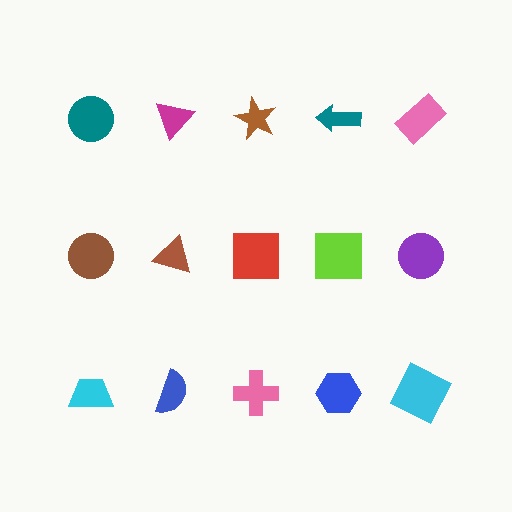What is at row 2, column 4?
A lime square.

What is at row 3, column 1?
A cyan trapezoid.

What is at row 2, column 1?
A brown circle.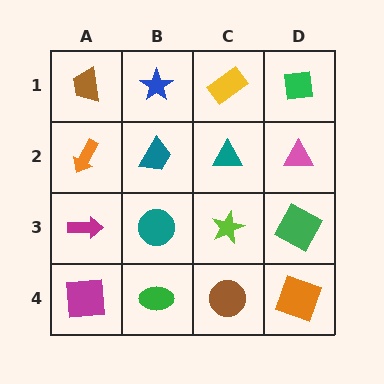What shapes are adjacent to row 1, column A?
An orange arrow (row 2, column A), a blue star (row 1, column B).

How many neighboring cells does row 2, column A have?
3.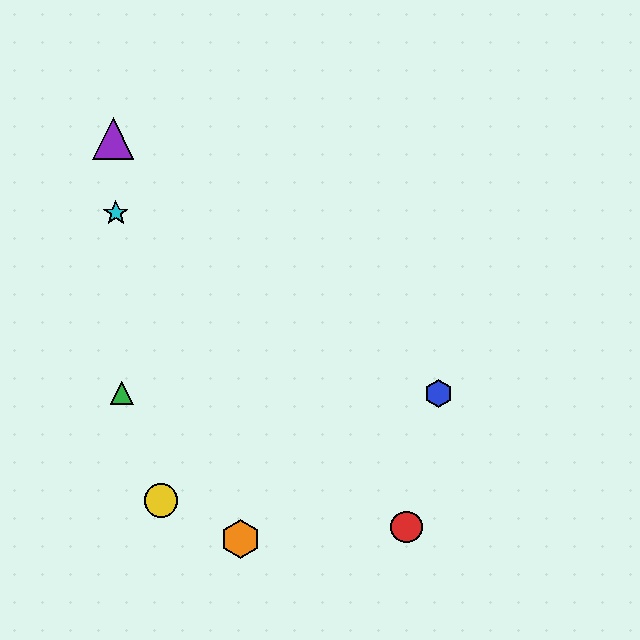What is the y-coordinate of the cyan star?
The cyan star is at y≈213.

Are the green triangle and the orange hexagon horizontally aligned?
No, the green triangle is at y≈393 and the orange hexagon is at y≈539.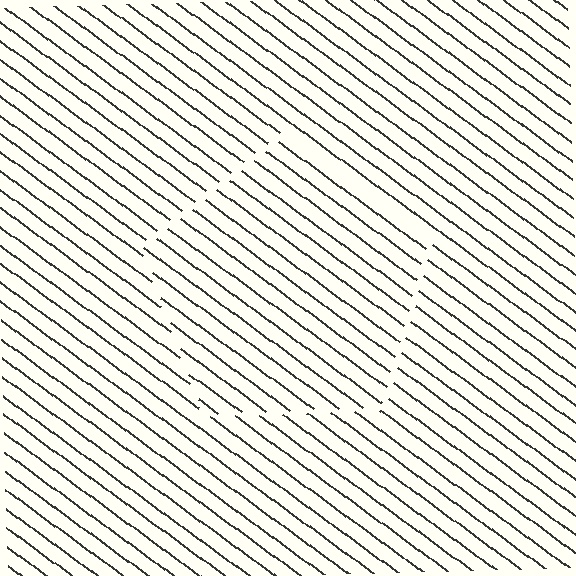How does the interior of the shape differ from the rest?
The interior of the shape contains the same grating, shifted by half a period — the contour is defined by the phase discontinuity where line-ends from the inner and outer gratings abut.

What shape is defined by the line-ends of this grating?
An illusory pentagon. The interior of the shape contains the same grating, shifted by half a period — the contour is defined by the phase discontinuity where line-ends from the inner and outer gratings abut.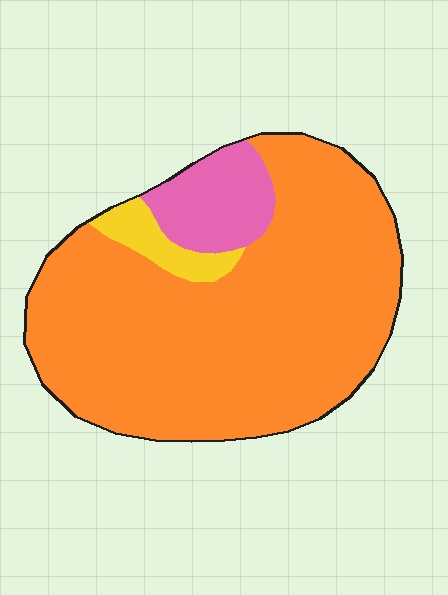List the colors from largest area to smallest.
From largest to smallest: orange, pink, yellow.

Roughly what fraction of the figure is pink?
Pink takes up about one eighth (1/8) of the figure.